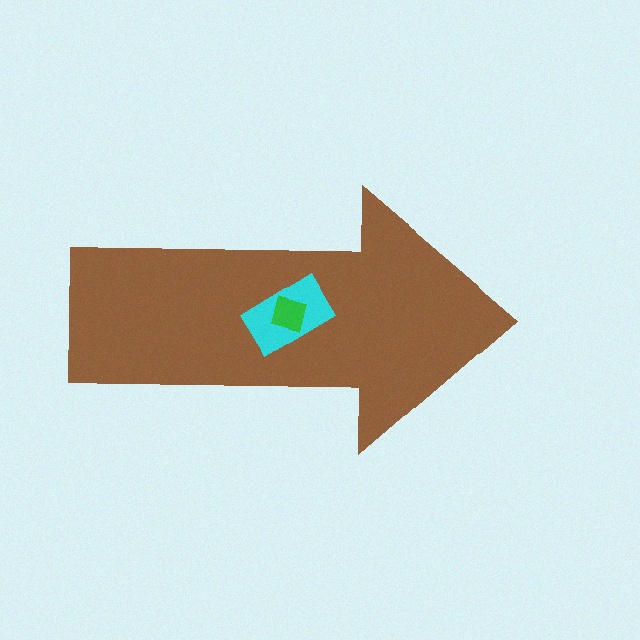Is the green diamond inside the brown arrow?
Yes.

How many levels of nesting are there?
3.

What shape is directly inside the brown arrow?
The cyan rectangle.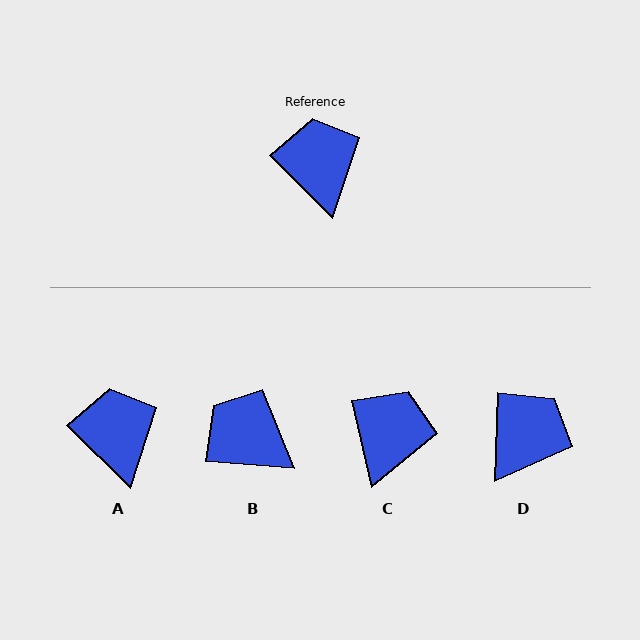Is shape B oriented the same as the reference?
No, it is off by about 41 degrees.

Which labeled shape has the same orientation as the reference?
A.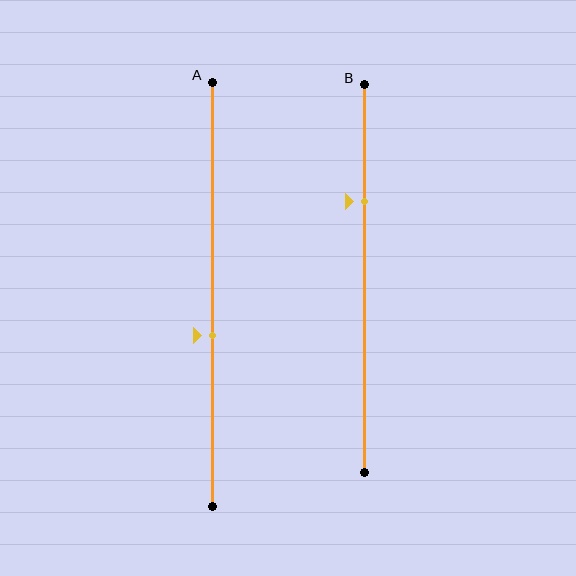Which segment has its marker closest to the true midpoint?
Segment A has its marker closest to the true midpoint.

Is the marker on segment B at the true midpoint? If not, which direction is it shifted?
No, the marker on segment B is shifted upward by about 20% of the segment length.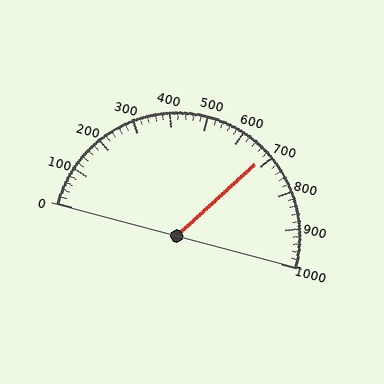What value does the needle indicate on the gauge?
The needle indicates approximately 680.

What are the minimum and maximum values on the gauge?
The gauge ranges from 0 to 1000.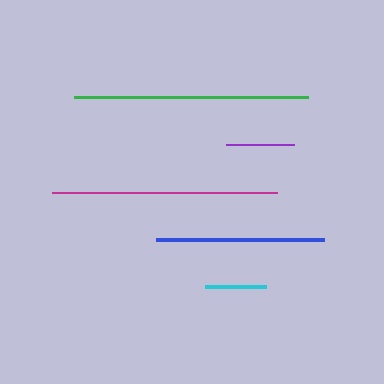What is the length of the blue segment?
The blue segment is approximately 168 pixels long.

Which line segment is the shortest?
The cyan line is the shortest at approximately 61 pixels.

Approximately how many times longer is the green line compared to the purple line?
The green line is approximately 3.4 times the length of the purple line.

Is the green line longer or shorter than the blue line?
The green line is longer than the blue line.